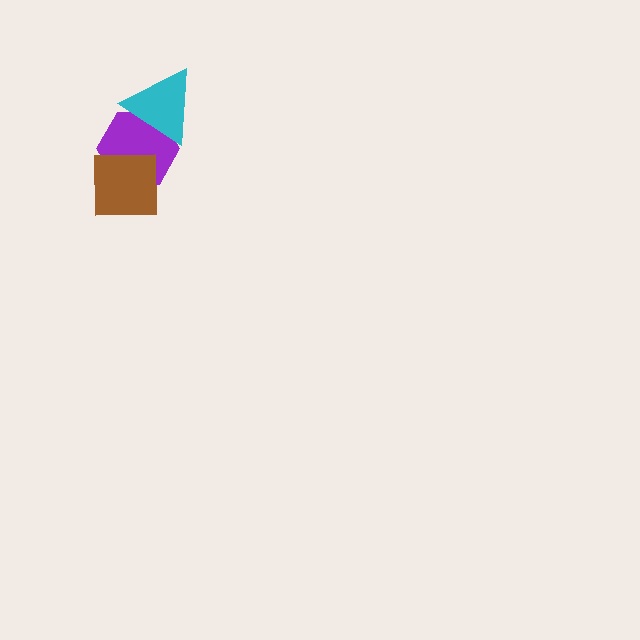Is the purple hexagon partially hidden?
Yes, it is partially covered by another shape.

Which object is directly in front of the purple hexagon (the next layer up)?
The brown square is directly in front of the purple hexagon.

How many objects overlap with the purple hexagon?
2 objects overlap with the purple hexagon.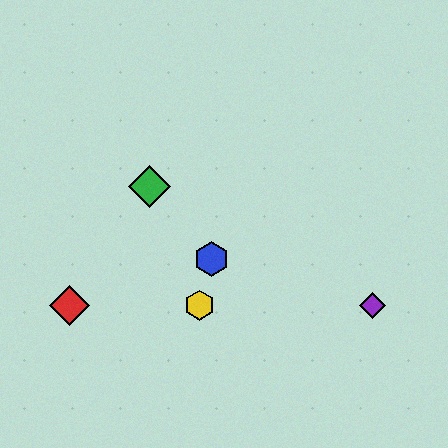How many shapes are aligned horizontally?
3 shapes (the red diamond, the yellow hexagon, the purple diamond) are aligned horizontally.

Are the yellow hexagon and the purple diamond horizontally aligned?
Yes, both are at y≈305.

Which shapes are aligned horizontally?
The red diamond, the yellow hexagon, the purple diamond are aligned horizontally.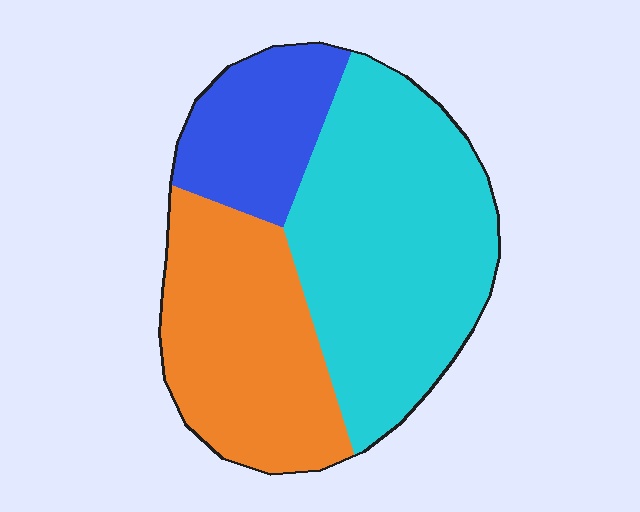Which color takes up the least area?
Blue, at roughly 20%.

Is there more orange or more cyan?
Cyan.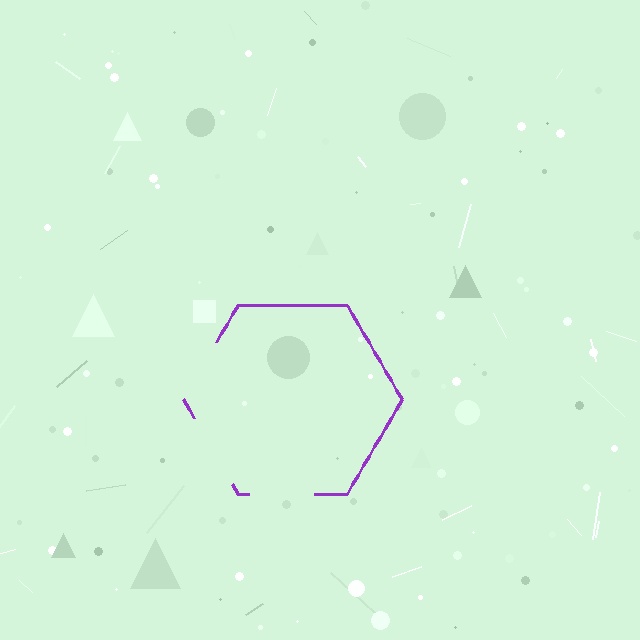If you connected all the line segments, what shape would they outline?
They would outline a hexagon.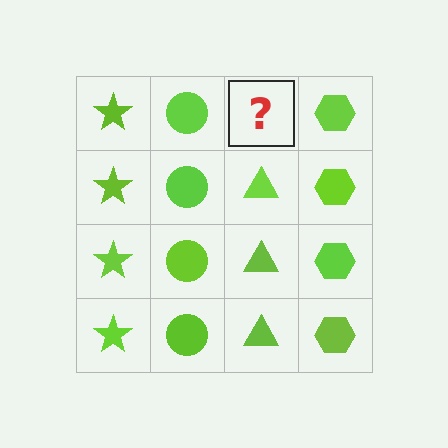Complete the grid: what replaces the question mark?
The question mark should be replaced with a lime triangle.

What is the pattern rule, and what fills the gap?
The rule is that each column has a consistent shape. The gap should be filled with a lime triangle.